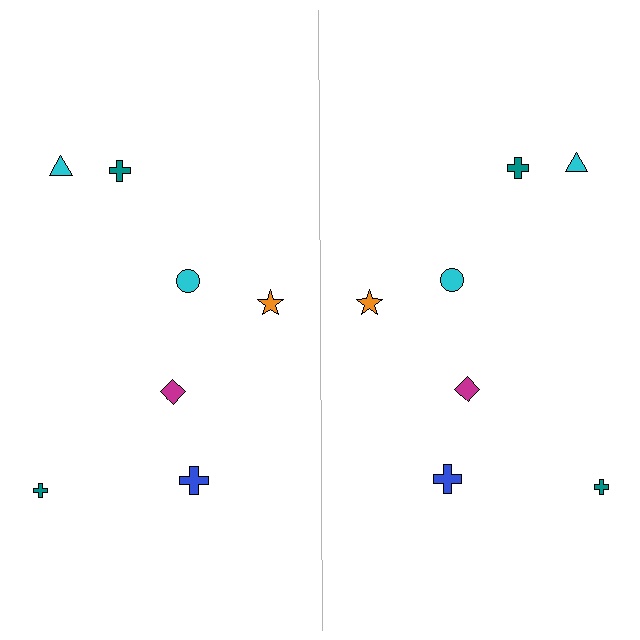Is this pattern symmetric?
Yes, this pattern has bilateral (reflection) symmetry.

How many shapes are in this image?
There are 14 shapes in this image.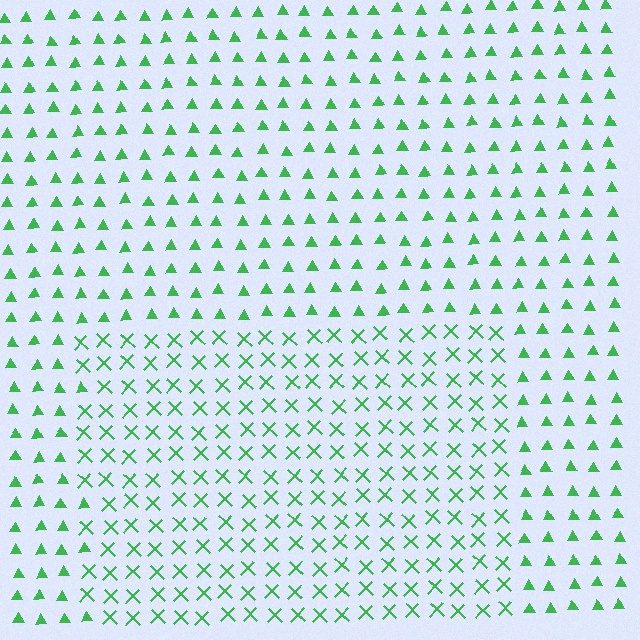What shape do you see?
I see a rectangle.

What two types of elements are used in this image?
The image uses X marks inside the rectangle region and triangles outside it.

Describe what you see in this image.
The image is filled with small green elements arranged in a uniform grid. A rectangle-shaped region contains X marks, while the surrounding area contains triangles. The boundary is defined purely by the change in element shape.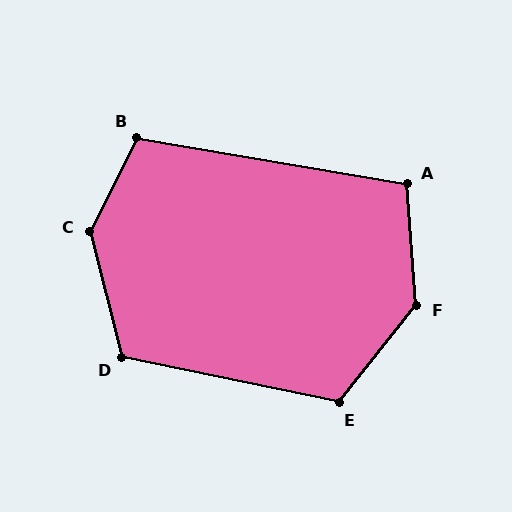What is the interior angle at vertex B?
Approximately 107 degrees (obtuse).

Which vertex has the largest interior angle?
C, at approximately 139 degrees.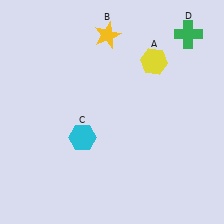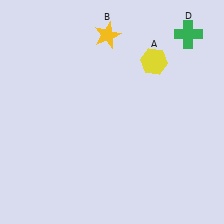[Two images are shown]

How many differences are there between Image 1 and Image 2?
There is 1 difference between the two images.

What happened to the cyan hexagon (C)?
The cyan hexagon (C) was removed in Image 2. It was in the bottom-left area of Image 1.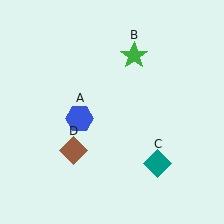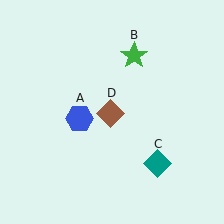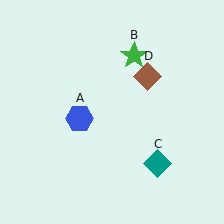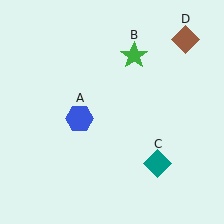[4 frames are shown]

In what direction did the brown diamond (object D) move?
The brown diamond (object D) moved up and to the right.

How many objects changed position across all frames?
1 object changed position: brown diamond (object D).